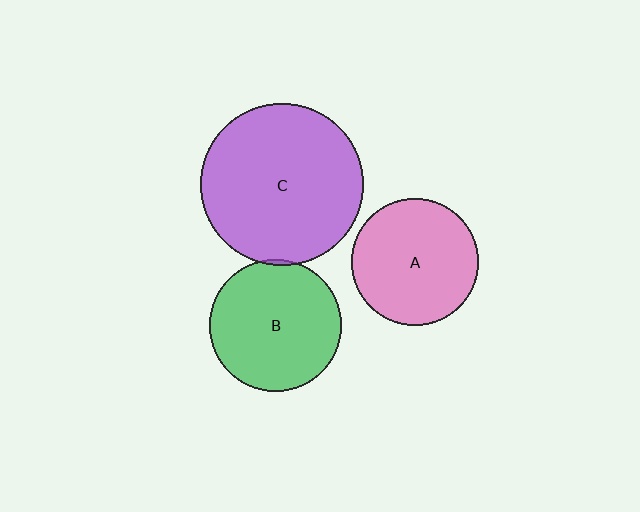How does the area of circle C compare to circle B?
Approximately 1.5 times.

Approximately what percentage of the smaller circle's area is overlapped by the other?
Approximately 5%.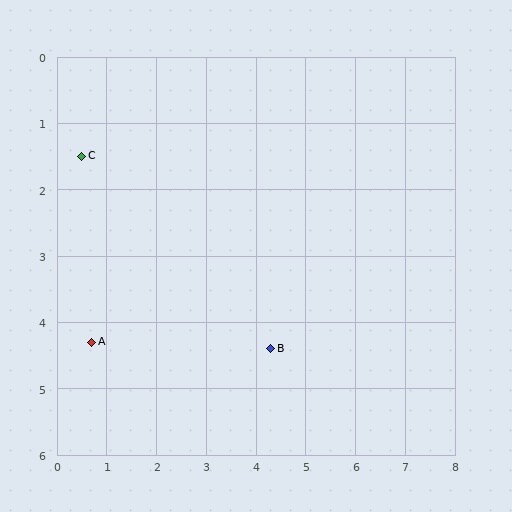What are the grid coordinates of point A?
Point A is at approximately (0.7, 4.3).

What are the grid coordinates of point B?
Point B is at approximately (4.3, 4.4).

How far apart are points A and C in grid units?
Points A and C are about 2.8 grid units apart.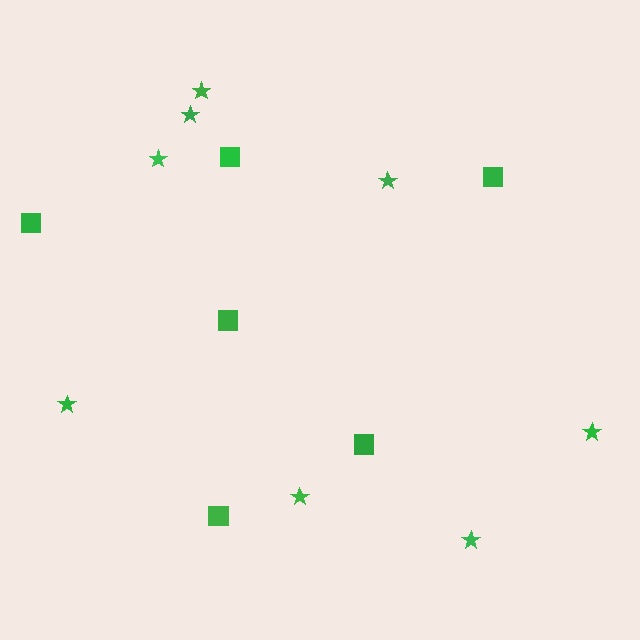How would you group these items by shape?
There are 2 groups: one group of squares (6) and one group of stars (8).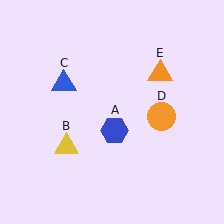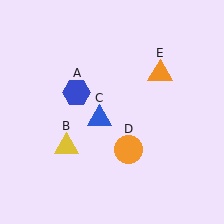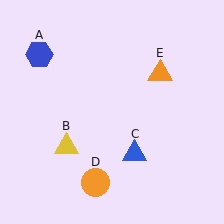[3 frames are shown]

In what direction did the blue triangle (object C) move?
The blue triangle (object C) moved down and to the right.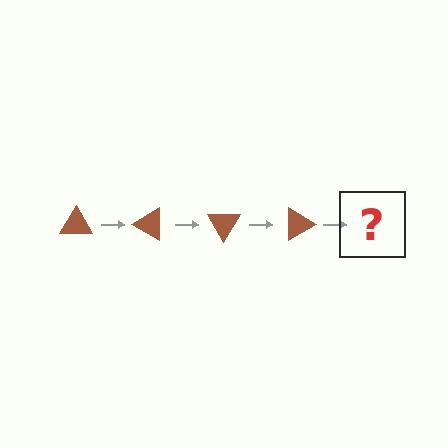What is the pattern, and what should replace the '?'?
The pattern is that the triangle rotates 30 degrees each step. The '?' should be a brown triangle rotated 120 degrees.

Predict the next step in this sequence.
The next step is a brown triangle rotated 120 degrees.